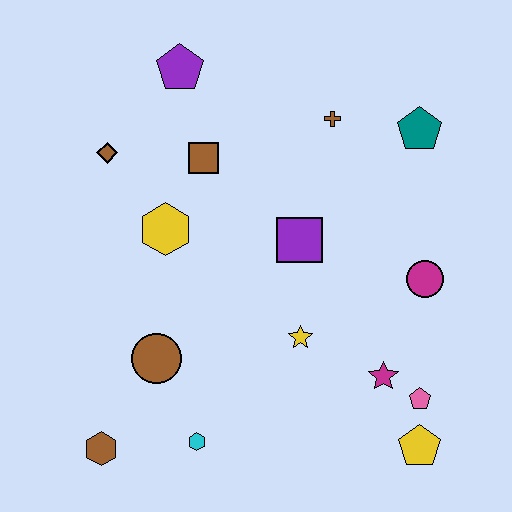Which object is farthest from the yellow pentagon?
The purple pentagon is farthest from the yellow pentagon.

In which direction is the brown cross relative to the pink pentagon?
The brown cross is above the pink pentagon.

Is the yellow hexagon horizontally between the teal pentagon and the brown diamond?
Yes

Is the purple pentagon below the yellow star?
No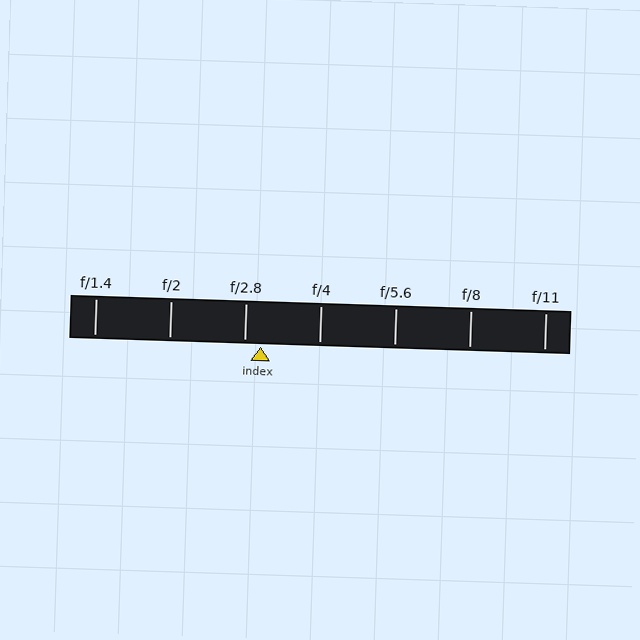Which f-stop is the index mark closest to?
The index mark is closest to f/2.8.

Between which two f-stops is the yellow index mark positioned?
The index mark is between f/2.8 and f/4.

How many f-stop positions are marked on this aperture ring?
There are 7 f-stop positions marked.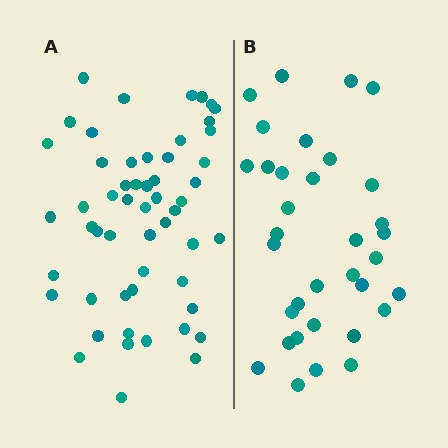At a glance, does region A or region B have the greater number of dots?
Region A (the left region) has more dots.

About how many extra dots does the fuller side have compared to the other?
Region A has approximately 20 more dots than region B.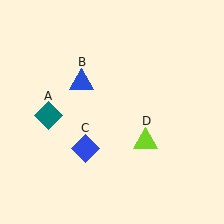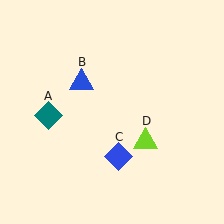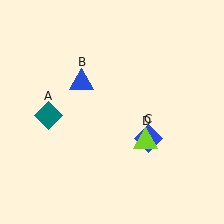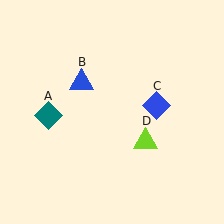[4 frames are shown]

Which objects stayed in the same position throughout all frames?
Teal diamond (object A) and blue triangle (object B) and lime triangle (object D) remained stationary.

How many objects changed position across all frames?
1 object changed position: blue diamond (object C).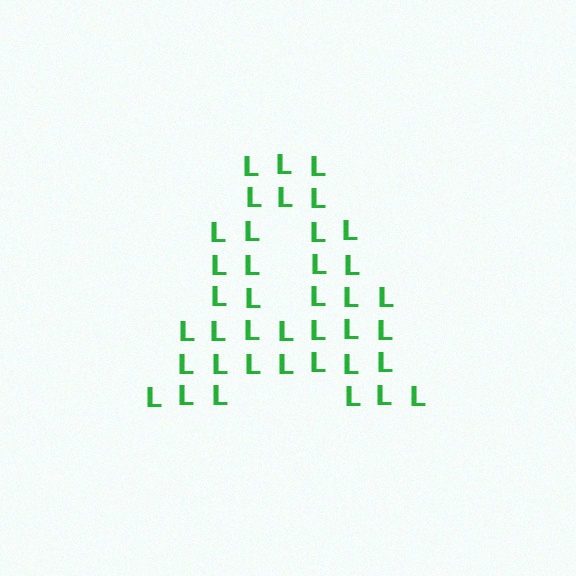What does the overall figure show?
The overall figure shows the letter A.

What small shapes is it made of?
It is made of small letter L's.